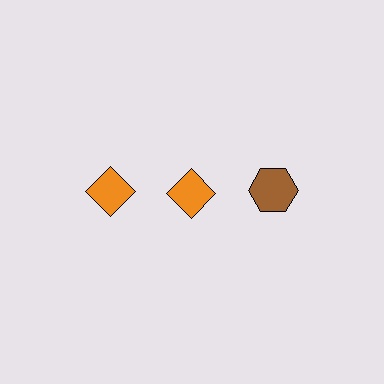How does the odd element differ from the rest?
It differs in both color (brown instead of orange) and shape (hexagon instead of diamond).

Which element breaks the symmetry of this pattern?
The brown hexagon in the top row, center column breaks the symmetry. All other shapes are orange diamonds.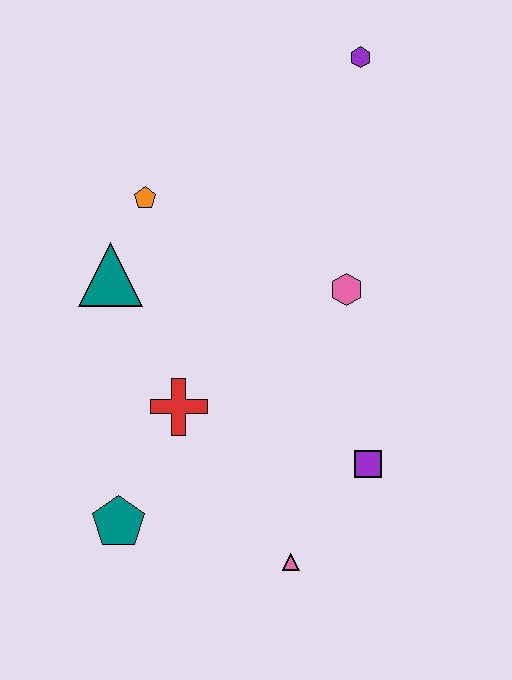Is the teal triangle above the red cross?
Yes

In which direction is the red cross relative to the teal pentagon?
The red cross is above the teal pentagon.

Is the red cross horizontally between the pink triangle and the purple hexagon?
No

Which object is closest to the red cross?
The teal pentagon is closest to the red cross.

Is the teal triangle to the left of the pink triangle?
Yes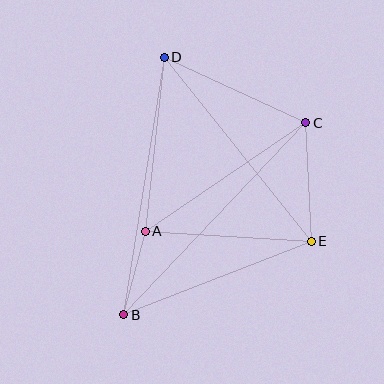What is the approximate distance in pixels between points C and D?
The distance between C and D is approximately 156 pixels.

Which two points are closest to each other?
Points A and B are closest to each other.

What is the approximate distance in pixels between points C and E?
The distance between C and E is approximately 118 pixels.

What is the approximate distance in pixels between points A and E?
The distance between A and E is approximately 167 pixels.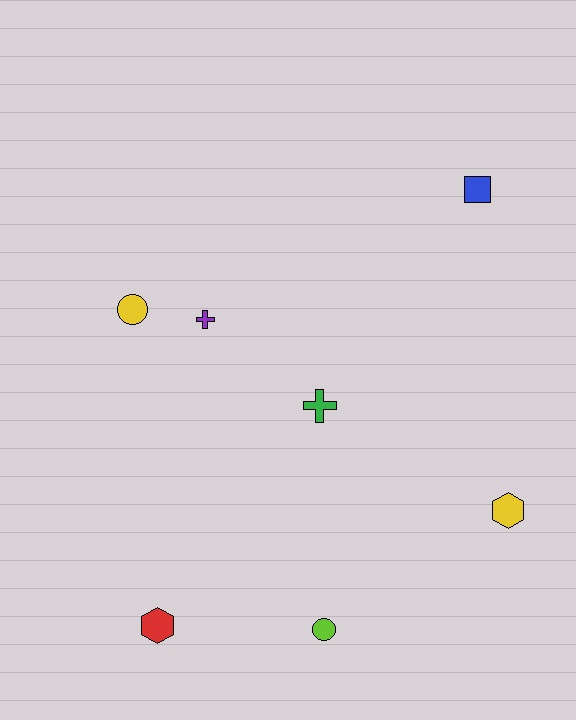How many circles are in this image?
There are 2 circles.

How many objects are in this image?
There are 7 objects.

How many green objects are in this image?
There is 1 green object.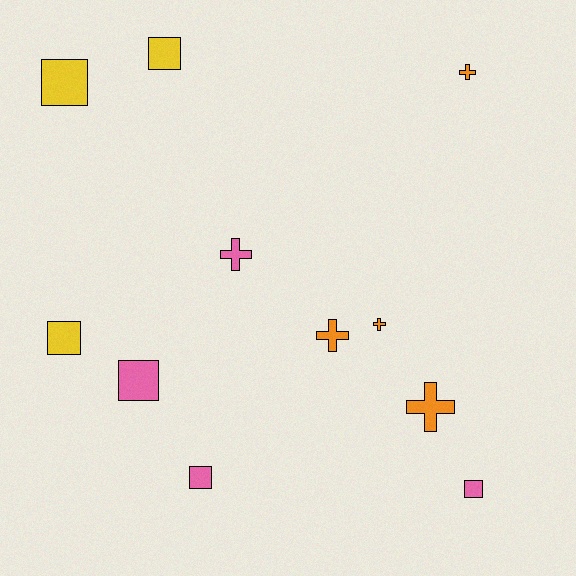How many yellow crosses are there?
There are no yellow crosses.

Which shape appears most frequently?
Square, with 6 objects.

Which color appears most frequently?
Orange, with 4 objects.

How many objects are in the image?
There are 11 objects.